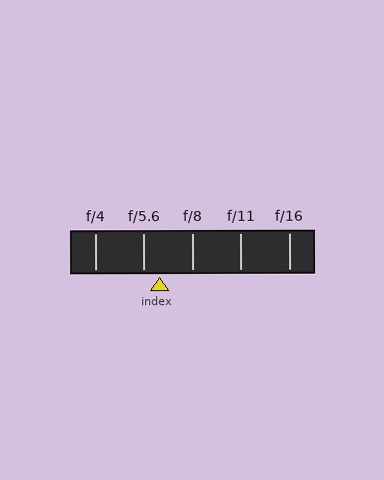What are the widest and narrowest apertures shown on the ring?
The widest aperture shown is f/4 and the narrowest is f/16.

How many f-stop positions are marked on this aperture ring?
There are 5 f-stop positions marked.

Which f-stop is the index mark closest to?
The index mark is closest to f/5.6.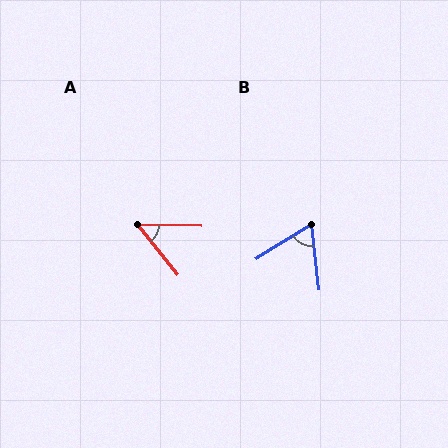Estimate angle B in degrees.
Approximately 65 degrees.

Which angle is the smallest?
A, at approximately 50 degrees.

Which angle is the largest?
B, at approximately 65 degrees.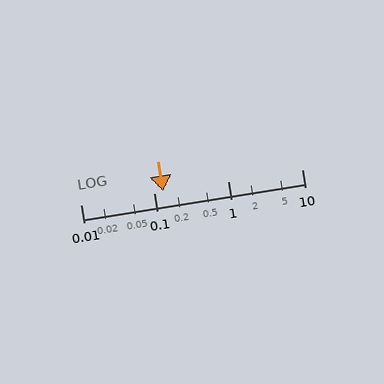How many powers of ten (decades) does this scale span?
The scale spans 3 decades, from 0.01 to 10.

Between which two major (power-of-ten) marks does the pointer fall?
The pointer is between 0.1 and 1.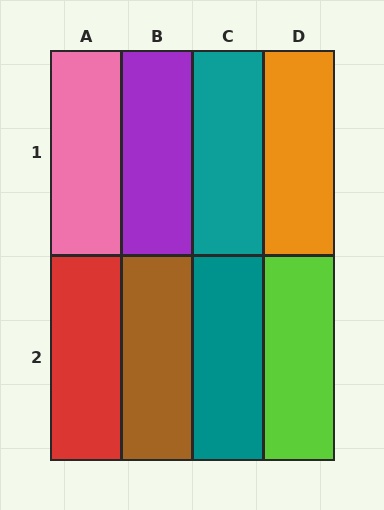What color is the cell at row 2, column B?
Brown.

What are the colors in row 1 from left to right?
Pink, purple, teal, orange.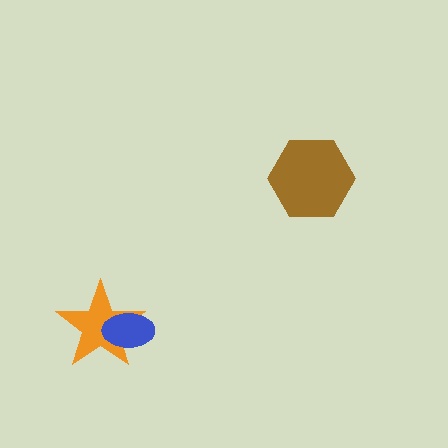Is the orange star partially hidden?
Yes, it is partially covered by another shape.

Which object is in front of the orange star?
The blue ellipse is in front of the orange star.